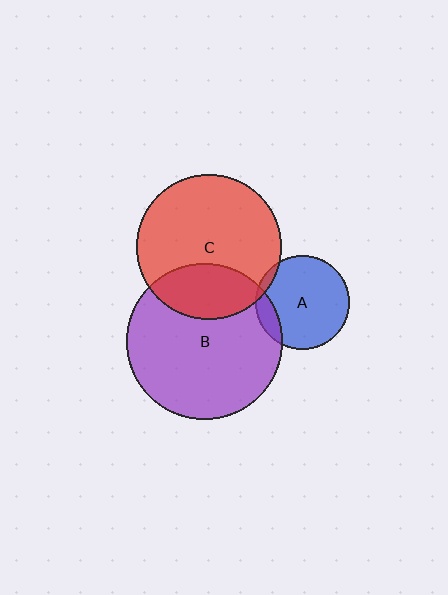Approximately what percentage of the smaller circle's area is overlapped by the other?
Approximately 15%.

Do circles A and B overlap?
Yes.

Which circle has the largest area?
Circle B (purple).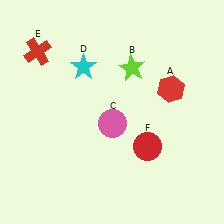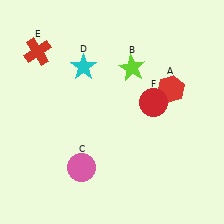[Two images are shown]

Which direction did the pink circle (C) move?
The pink circle (C) moved down.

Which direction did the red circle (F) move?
The red circle (F) moved up.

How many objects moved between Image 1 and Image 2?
2 objects moved between the two images.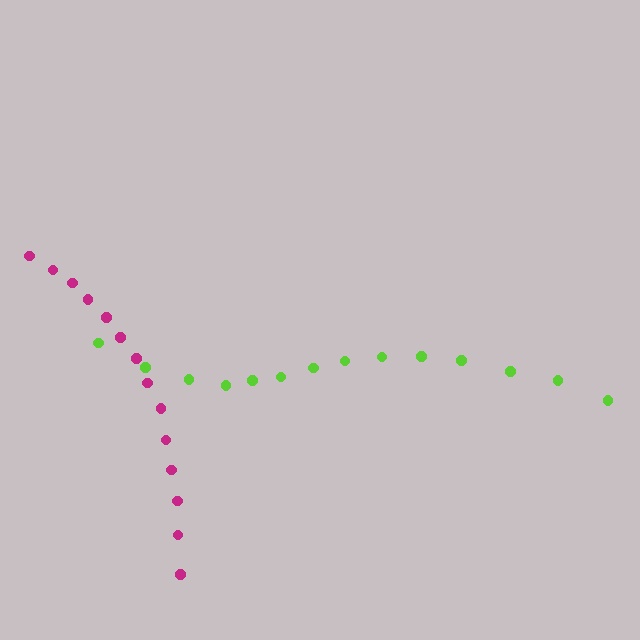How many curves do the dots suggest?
There are 2 distinct paths.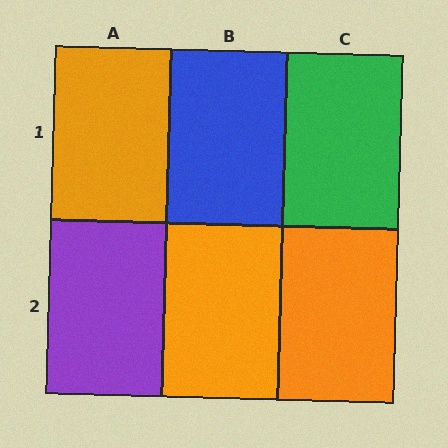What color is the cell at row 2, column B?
Orange.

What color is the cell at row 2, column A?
Purple.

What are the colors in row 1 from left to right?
Orange, blue, green.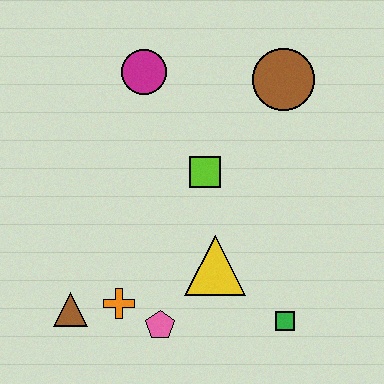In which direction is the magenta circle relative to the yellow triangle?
The magenta circle is above the yellow triangle.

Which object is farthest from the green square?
The magenta circle is farthest from the green square.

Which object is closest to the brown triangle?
The orange cross is closest to the brown triangle.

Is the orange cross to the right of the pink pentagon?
No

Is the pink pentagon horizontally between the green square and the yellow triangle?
No